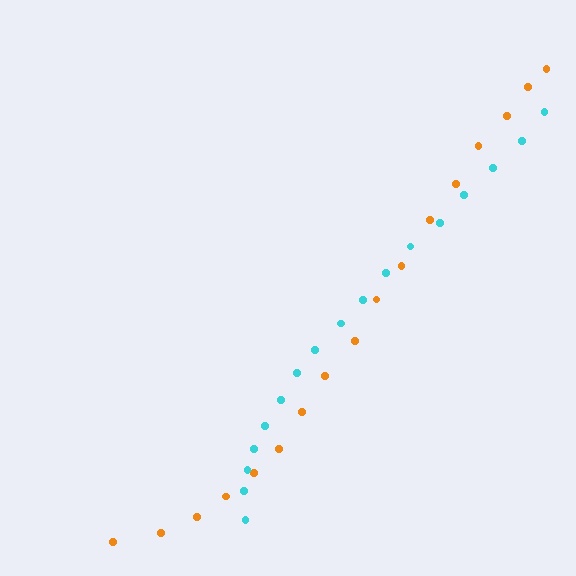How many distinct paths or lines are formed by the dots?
There are 2 distinct paths.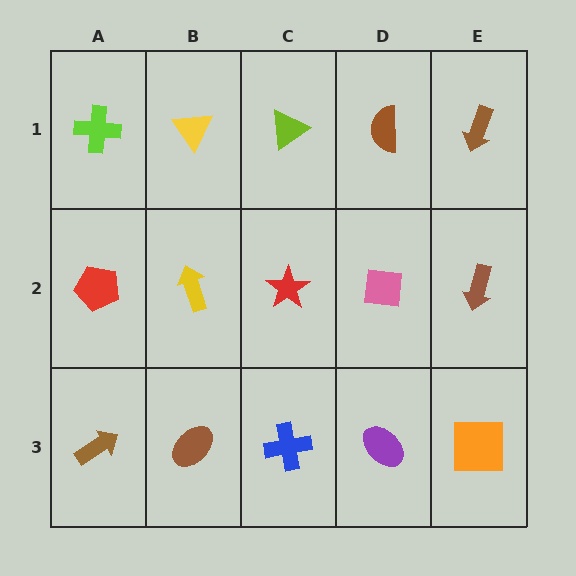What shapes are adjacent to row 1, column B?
A yellow arrow (row 2, column B), a lime cross (row 1, column A), a lime triangle (row 1, column C).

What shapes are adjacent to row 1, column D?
A pink square (row 2, column D), a lime triangle (row 1, column C), a brown arrow (row 1, column E).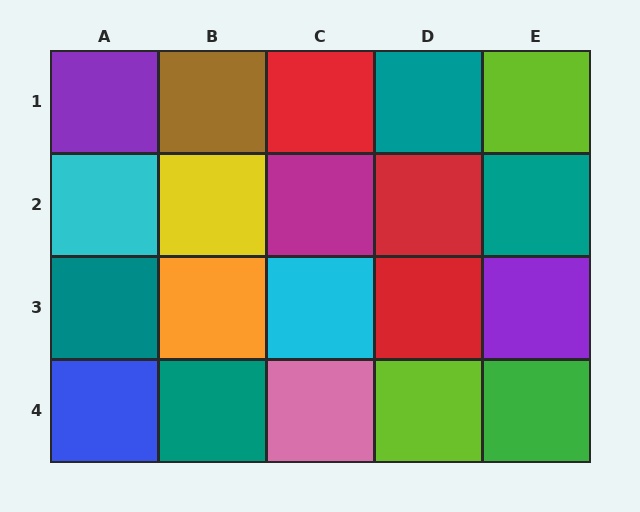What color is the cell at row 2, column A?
Cyan.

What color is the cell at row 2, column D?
Red.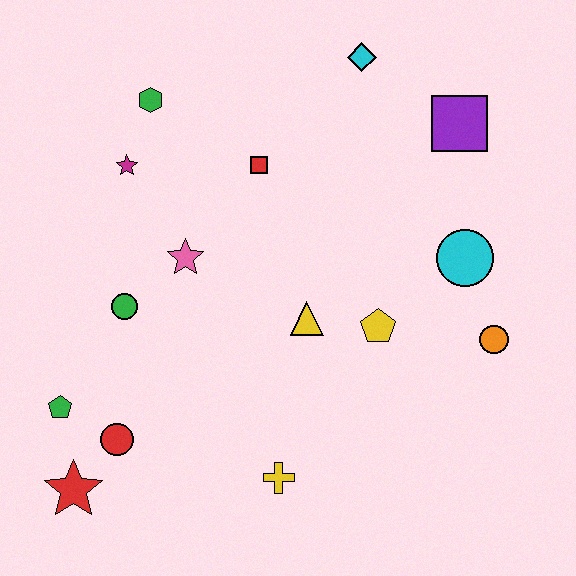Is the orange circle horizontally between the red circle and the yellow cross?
No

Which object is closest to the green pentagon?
The red circle is closest to the green pentagon.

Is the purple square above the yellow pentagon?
Yes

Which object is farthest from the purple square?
The red star is farthest from the purple square.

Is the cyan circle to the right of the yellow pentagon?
Yes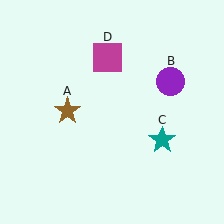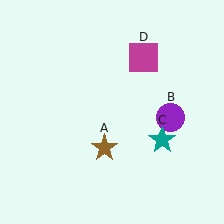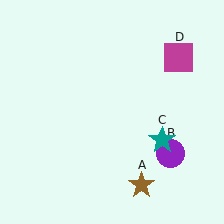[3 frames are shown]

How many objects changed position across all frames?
3 objects changed position: brown star (object A), purple circle (object B), magenta square (object D).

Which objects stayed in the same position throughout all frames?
Teal star (object C) remained stationary.